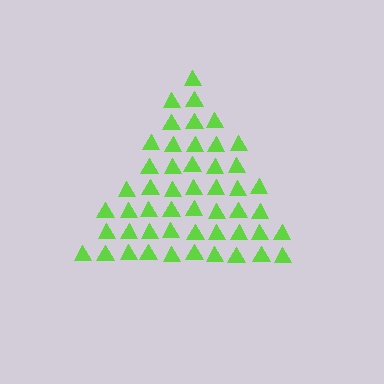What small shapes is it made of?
It is made of small triangles.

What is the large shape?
The large shape is a triangle.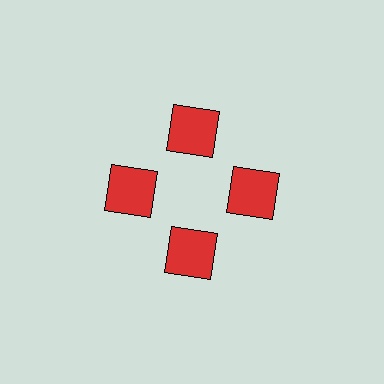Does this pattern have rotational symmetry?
Yes, this pattern has 4-fold rotational symmetry. It looks the same after rotating 90 degrees around the center.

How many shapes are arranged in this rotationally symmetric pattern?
There are 4 shapes, arranged in 4 groups of 1.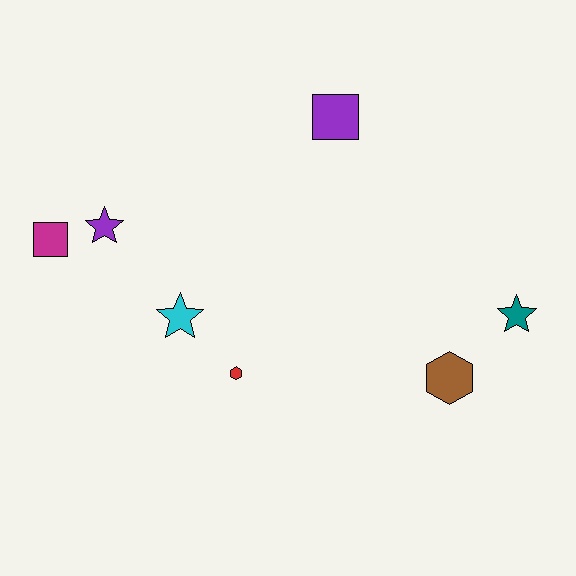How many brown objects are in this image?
There is 1 brown object.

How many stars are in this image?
There are 3 stars.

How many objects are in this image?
There are 7 objects.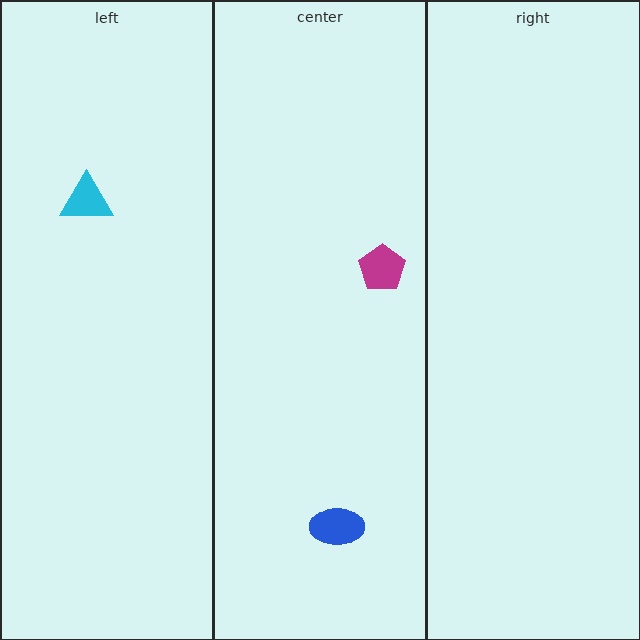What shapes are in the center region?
The magenta pentagon, the blue ellipse.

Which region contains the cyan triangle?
The left region.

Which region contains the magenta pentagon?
The center region.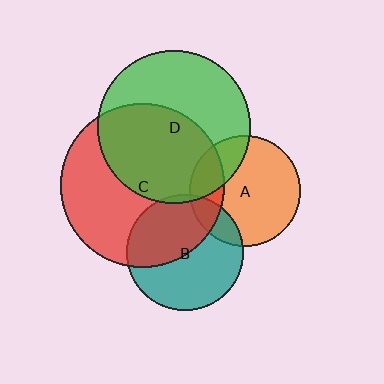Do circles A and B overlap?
Yes.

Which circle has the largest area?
Circle C (red).